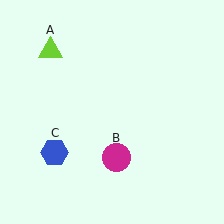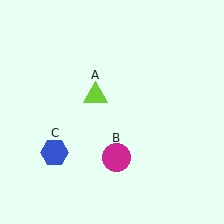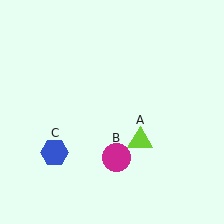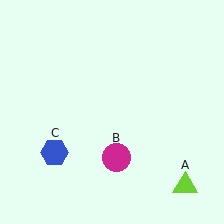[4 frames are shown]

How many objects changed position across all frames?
1 object changed position: lime triangle (object A).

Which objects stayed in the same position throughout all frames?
Magenta circle (object B) and blue hexagon (object C) remained stationary.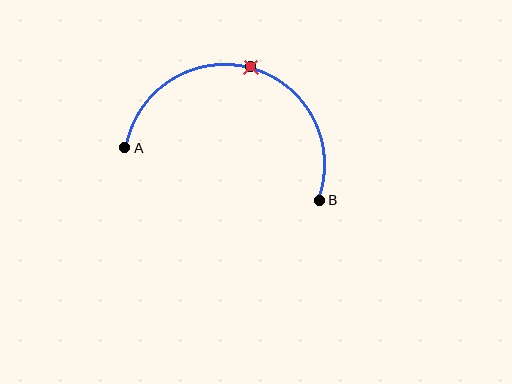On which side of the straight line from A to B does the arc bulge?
The arc bulges above the straight line connecting A and B.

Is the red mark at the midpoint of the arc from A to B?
Yes. The red mark lies on the arc at equal arc-length from both A and B — it is the arc midpoint.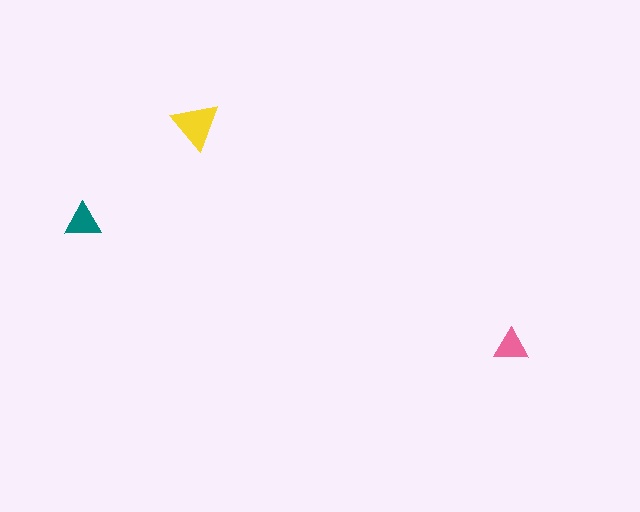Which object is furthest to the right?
The pink triangle is rightmost.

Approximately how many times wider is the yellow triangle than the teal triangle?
About 1.5 times wider.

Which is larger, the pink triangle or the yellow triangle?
The yellow one.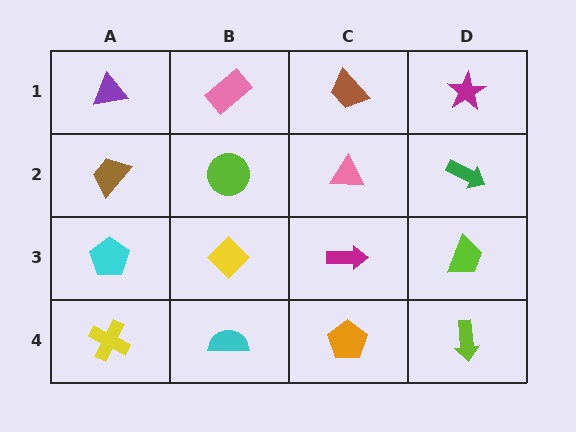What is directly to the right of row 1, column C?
A magenta star.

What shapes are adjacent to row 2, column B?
A pink rectangle (row 1, column B), a yellow diamond (row 3, column B), a brown trapezoid (row 2, column A), a pink triangle (row 2, column C).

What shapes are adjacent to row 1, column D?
A green arrow (row 2, column D), a brown trapezoid (row 1, column C).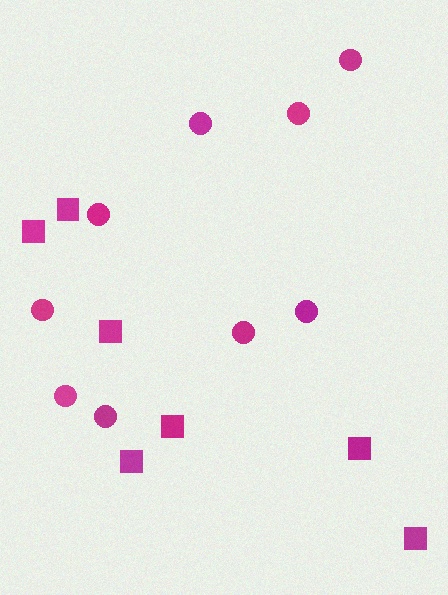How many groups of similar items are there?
There are 2 groups: one group of circles (9) and one group of squares (7).